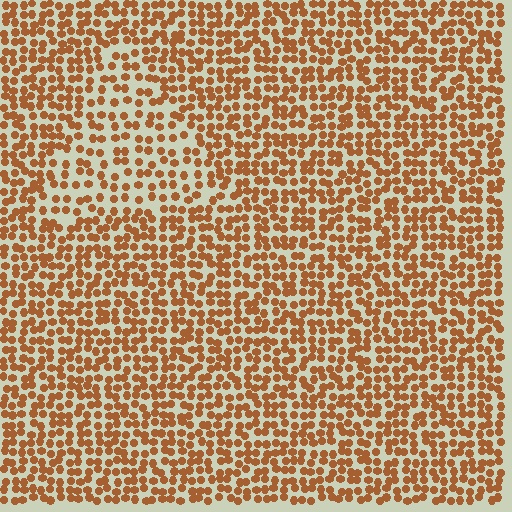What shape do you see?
I see a triangle.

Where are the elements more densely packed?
The elements are more densely packed outside the triangle boundary.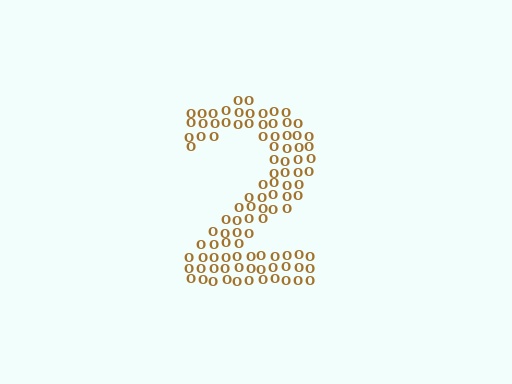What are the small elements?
The small elements are letter O's.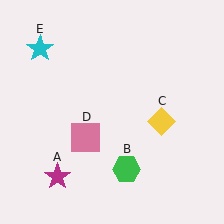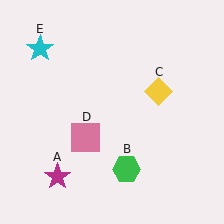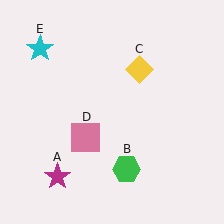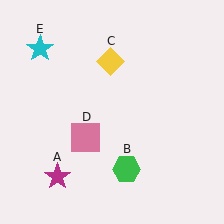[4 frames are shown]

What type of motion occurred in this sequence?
The yellow diamond (object C) rotated counterclockwise around the center of the scene.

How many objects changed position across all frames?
1 object changed position: yellow diamond (object C).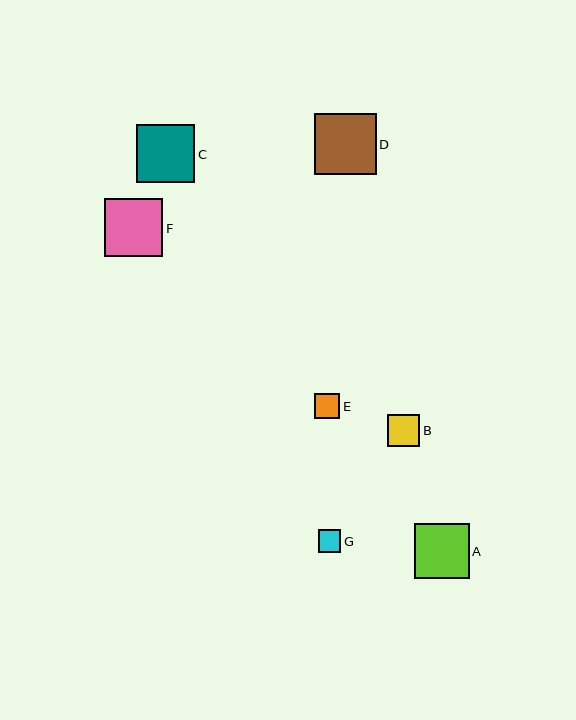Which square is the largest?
Square D is the largest with a size of approximately 62 pixels.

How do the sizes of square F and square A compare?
Square F and square A are approximately the same size.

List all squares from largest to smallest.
From largest to smallest: D, F, C, A, B, E, G.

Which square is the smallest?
Square G is the smallest with a size of approximately 22 pixels.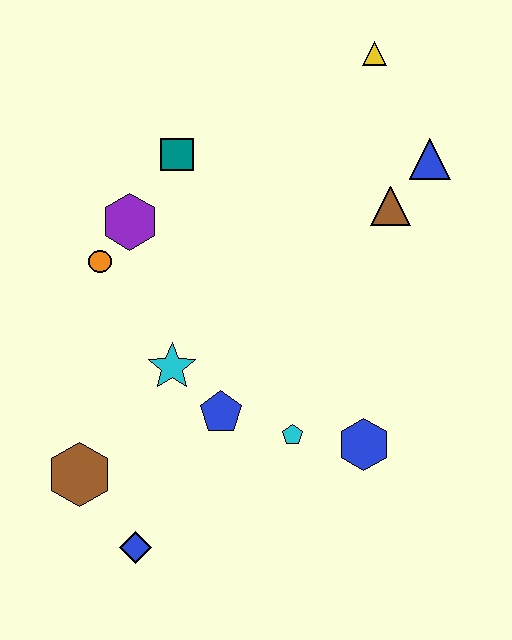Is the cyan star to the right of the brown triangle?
No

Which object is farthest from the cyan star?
The yellow triangle is farthest from the cyan star.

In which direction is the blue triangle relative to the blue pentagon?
The blue triangle is above the blue pentagon.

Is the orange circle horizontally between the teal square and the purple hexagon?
No